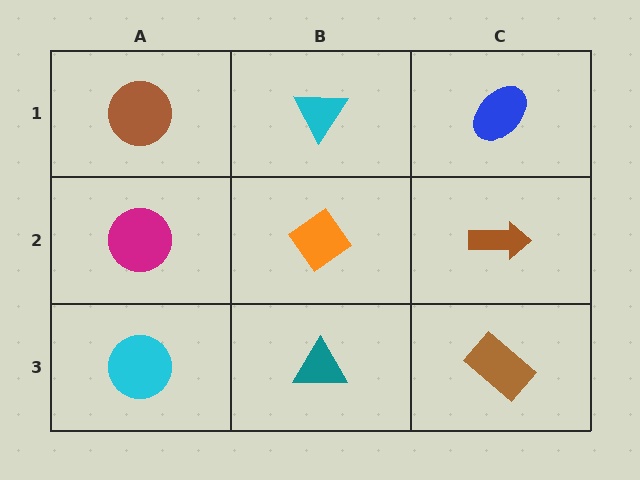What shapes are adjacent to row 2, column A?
A brown circle (row 1, column A), a cyan circle (row 3, column A), an orange diamond (row 2, column B).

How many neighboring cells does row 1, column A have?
2.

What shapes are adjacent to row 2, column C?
A blue ellipse (row 1, column C), a brown rectangle (row 3, column C), an orange diamond (row 2, column B).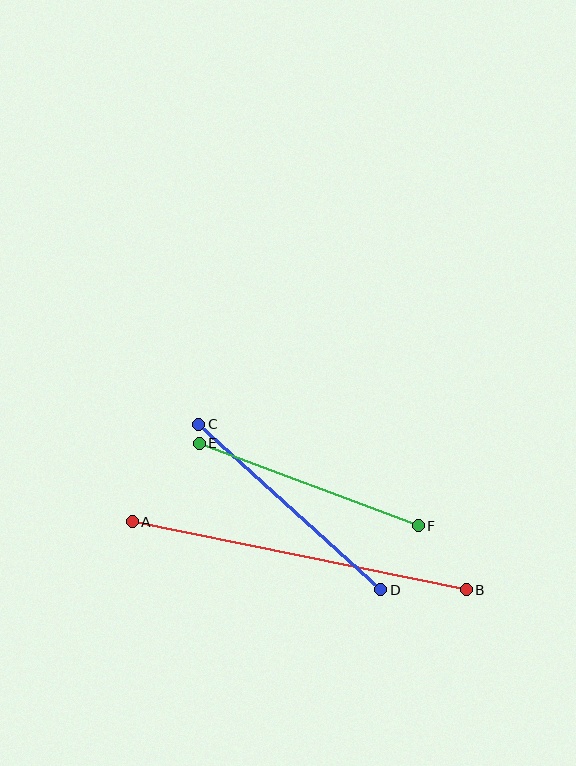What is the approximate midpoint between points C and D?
The midpoint is at approximately (290, 507) pixels.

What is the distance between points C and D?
The distance is approximately 246 pixels.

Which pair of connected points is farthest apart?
Points A and B are farthest apart.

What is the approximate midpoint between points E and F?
The midpoint is at approximately (309, 484) pixels.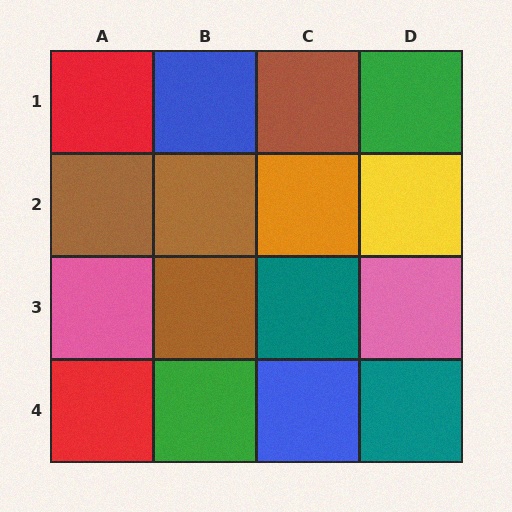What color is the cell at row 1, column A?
Red.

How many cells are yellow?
1 cell is yellow.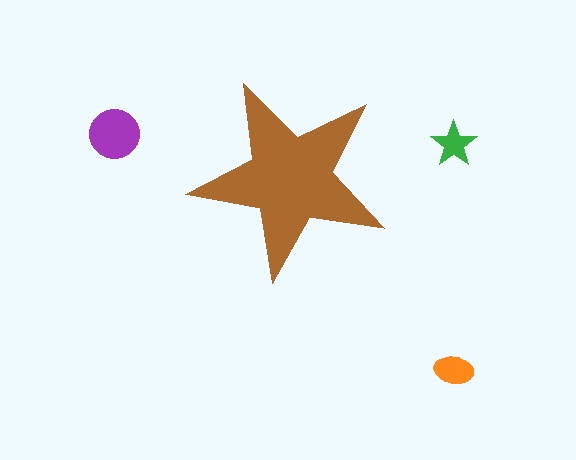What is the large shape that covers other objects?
A brown star.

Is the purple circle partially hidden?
No, the purple circle is fully visible.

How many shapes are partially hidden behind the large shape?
0 shapes are partially hidden.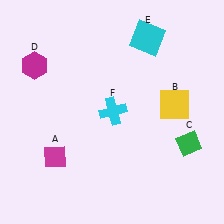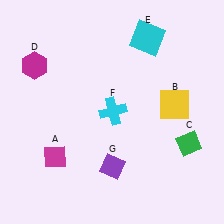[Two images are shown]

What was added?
A purple diamond (G) was added in Image 2.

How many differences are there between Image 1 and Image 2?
There is 1 difference between the two images.